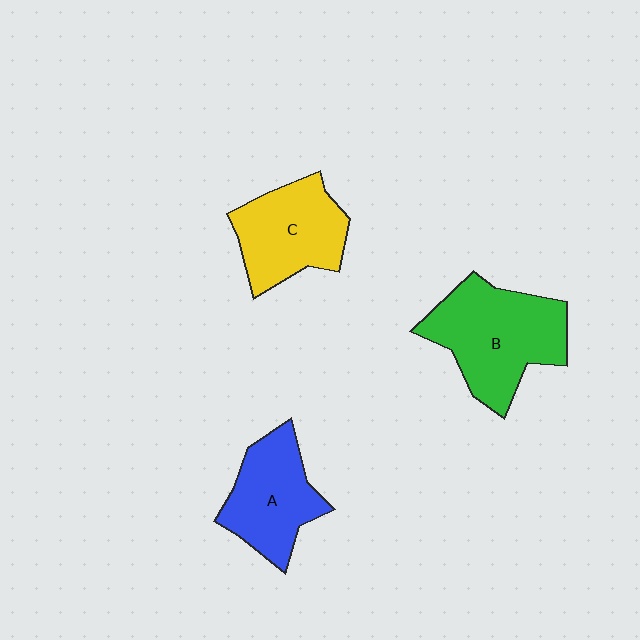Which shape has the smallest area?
Shape A (blue).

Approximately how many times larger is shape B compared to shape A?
Approximately 1.4 times.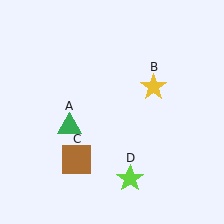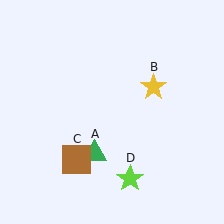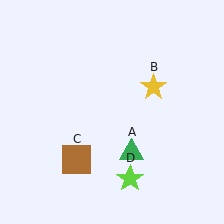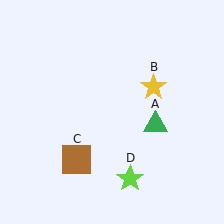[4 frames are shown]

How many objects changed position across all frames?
1 object changed position: green triangle (object A).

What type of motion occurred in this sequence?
The green triangle (object A) rotated counterclockwise around the center of the scene.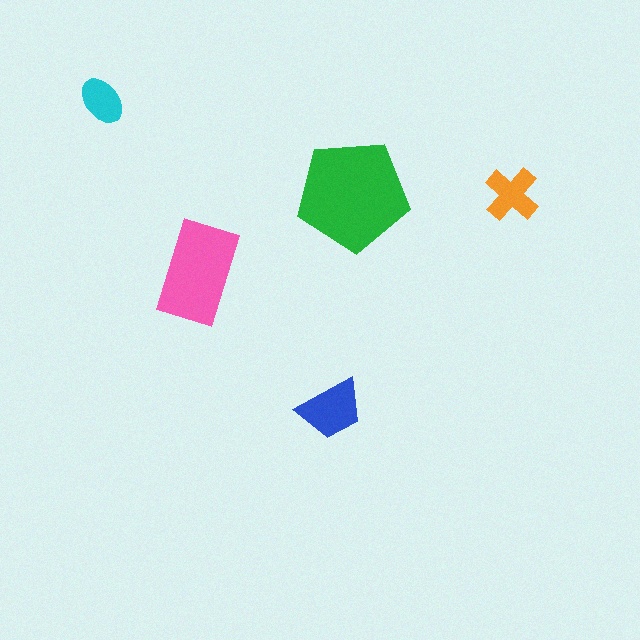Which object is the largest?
The green pentagon.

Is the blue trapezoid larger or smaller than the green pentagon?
Smaller.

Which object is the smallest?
The cyan ellipse.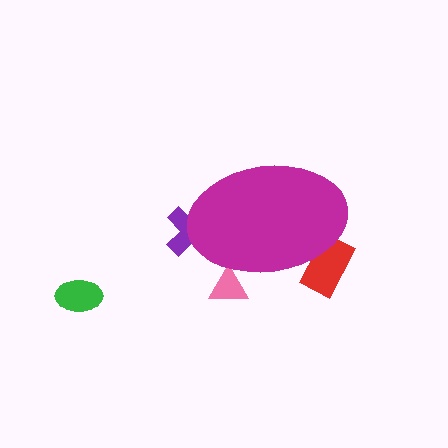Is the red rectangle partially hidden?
Yes, the red rectangle is partially hidden behind the magenta ellipse.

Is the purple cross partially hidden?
Yes, the purple cross is partially hidden behind the magenta ellipse.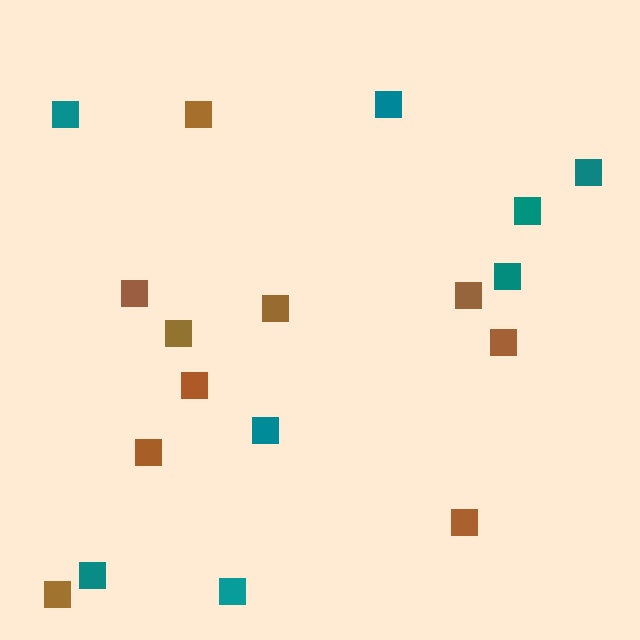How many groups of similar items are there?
There are 2 groups: one group of brown squares (10) and one group of teal squares (8).